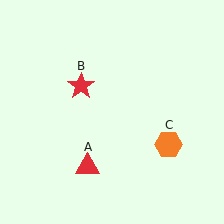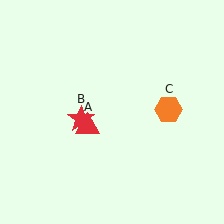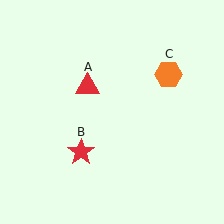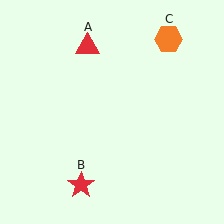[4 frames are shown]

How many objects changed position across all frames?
3 objects changed position: red triangle (object A), red star (object B), orange hexagon (object C).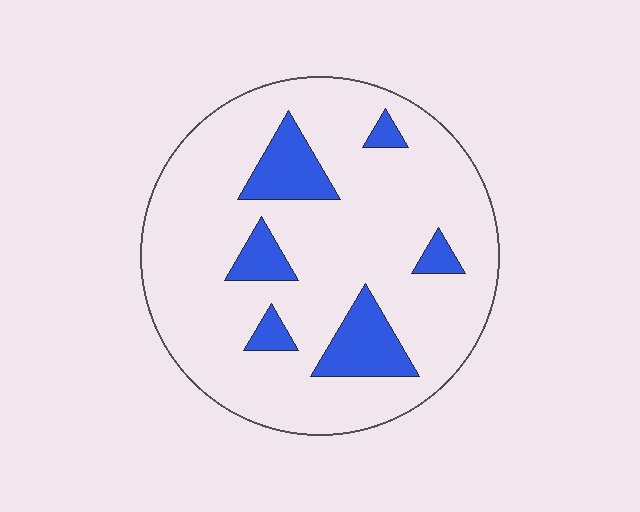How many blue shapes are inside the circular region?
6.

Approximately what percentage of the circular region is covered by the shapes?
Approximately 15%.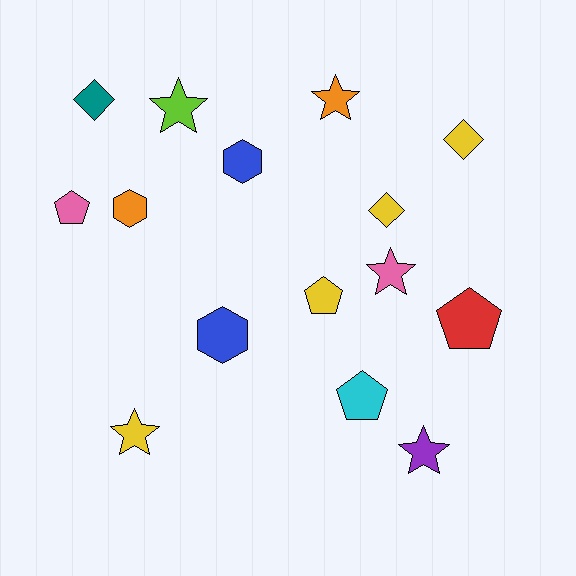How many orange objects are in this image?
There are 2 orange objects.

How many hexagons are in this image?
There are 3 hexagons.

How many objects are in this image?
There are 15 objects.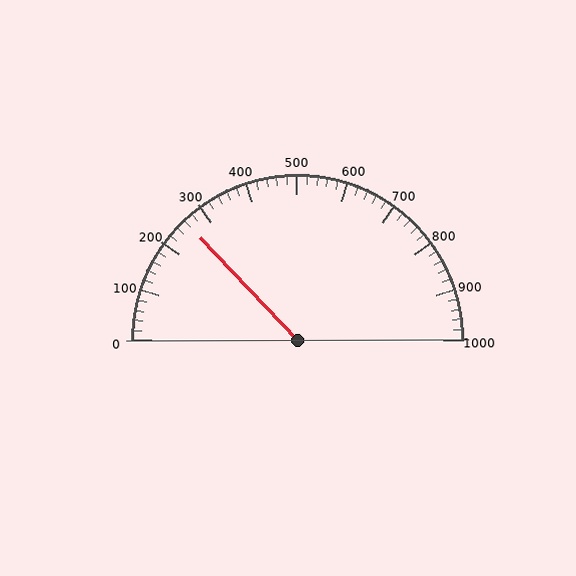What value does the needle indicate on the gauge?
The needle indicates approximately 260.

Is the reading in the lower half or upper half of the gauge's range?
The reading is in the lower half of the range (0 to 1000).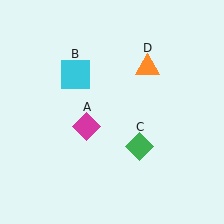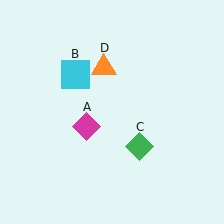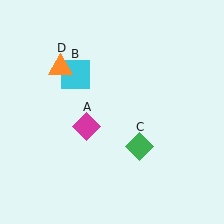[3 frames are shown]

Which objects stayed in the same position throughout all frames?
Magenta diamond (object A) and cyan square (object B) and green diamond (object C) remained stationary.